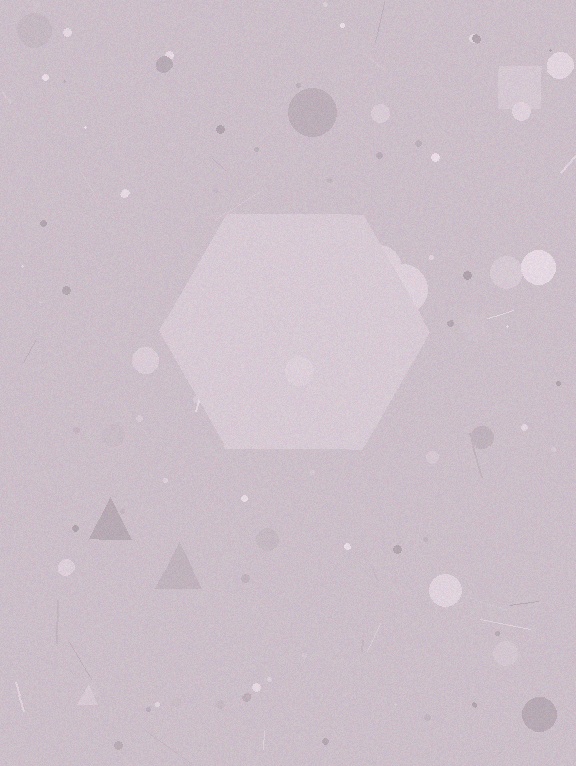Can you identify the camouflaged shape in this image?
The camouflaged shape is a hexagon.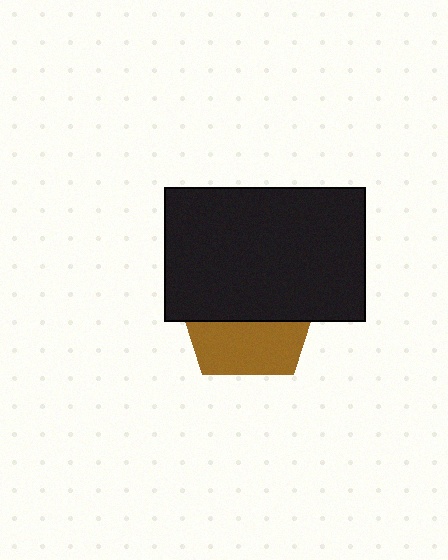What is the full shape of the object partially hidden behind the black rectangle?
The partially hidden object is a brown pentagon.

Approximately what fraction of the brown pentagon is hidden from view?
Roughly 59% of the brown pentagon is hidden behind the black rectangle.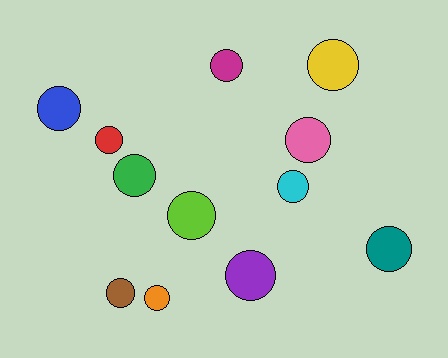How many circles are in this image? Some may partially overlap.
There are 12 circles.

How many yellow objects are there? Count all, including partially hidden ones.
There is 1 yellow object.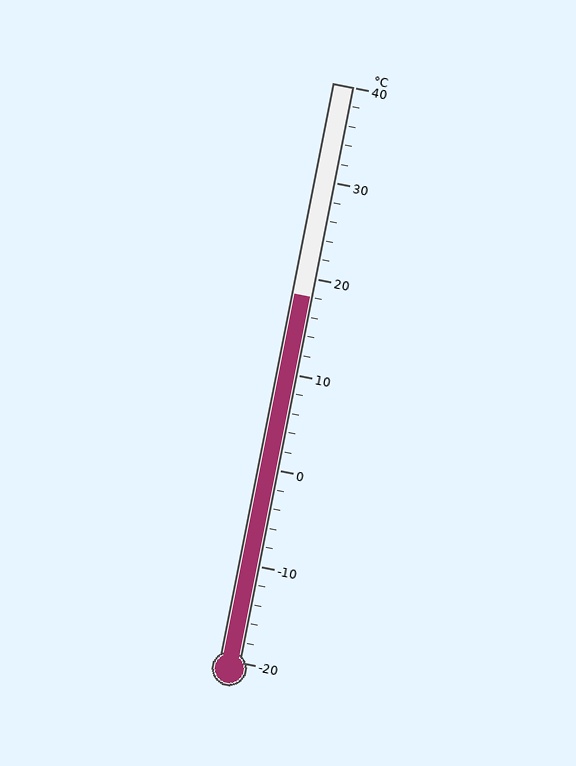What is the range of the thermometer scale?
The thermometer scale ranges from -20°C to 40°C.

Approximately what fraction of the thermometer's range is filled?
The thermometer is filled to approximately 65% of its range.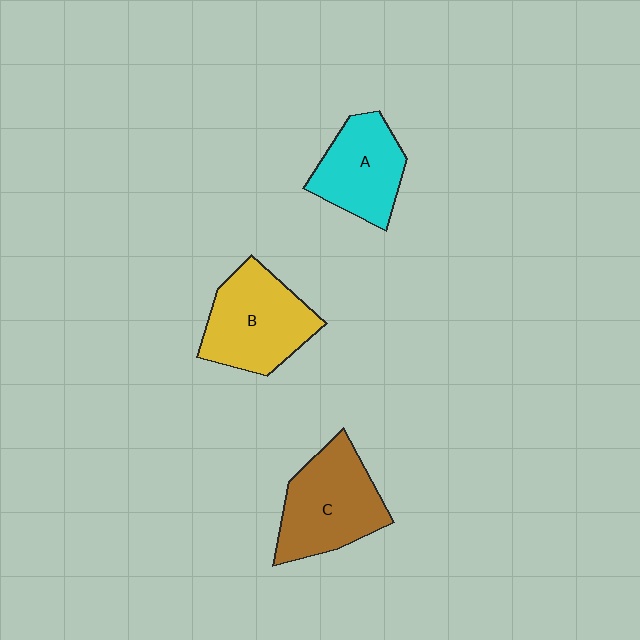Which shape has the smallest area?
Shape A (cyan).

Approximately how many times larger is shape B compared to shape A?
Approximately 1.2 times.